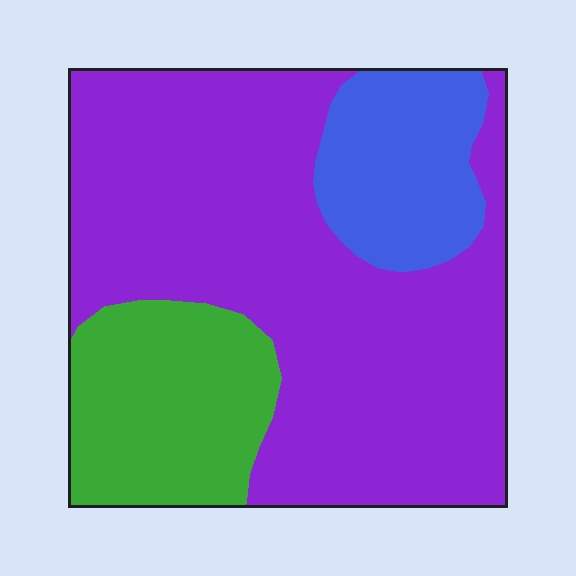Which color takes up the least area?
Blue, at roughly 15%.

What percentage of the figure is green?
Green covers 20% of the figure.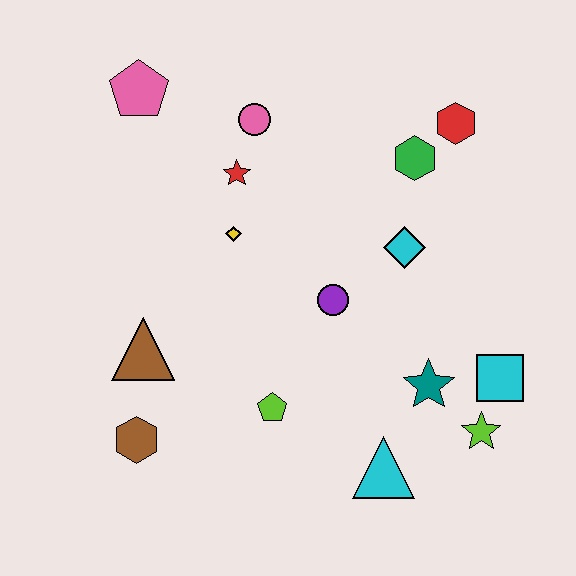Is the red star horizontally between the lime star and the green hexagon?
No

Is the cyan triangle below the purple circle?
Yes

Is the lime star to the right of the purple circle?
Yes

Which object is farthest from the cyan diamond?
The brown hexagon is farthest from the cyan diamond.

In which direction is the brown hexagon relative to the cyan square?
The brown hexagon is to the left of the cyan square.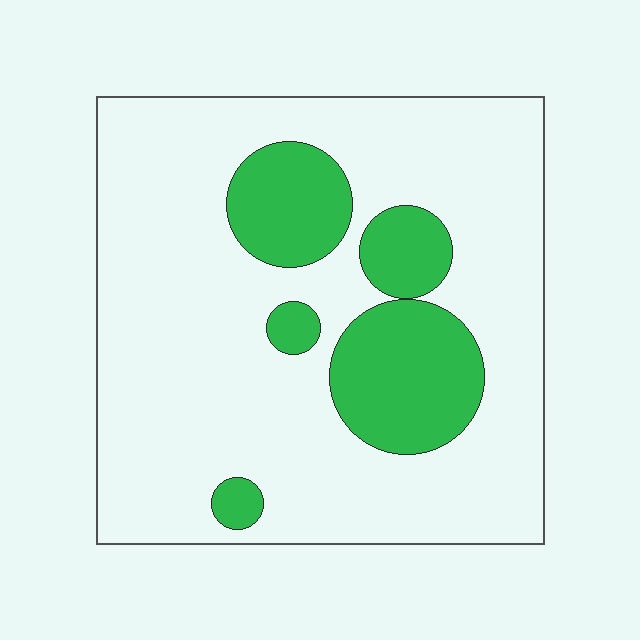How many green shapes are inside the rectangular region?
5.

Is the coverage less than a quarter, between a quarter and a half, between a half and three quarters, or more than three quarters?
Less than a quarter.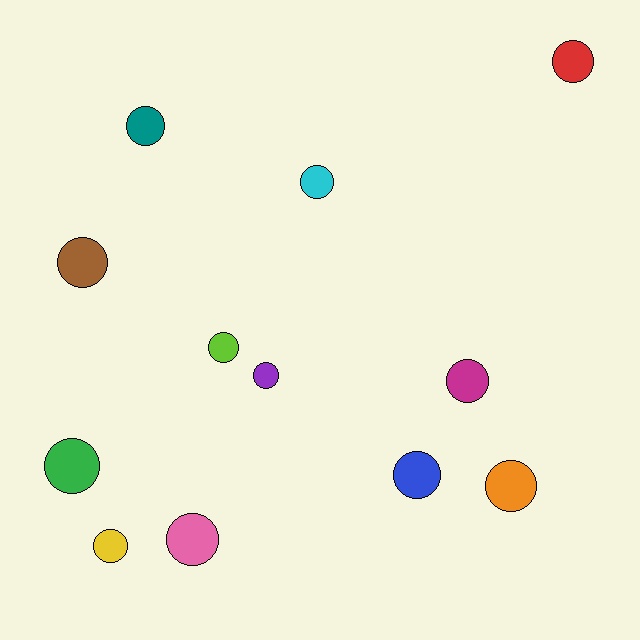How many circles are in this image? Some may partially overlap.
There are 12 circles.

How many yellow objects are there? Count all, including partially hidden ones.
There is 1 yellow object.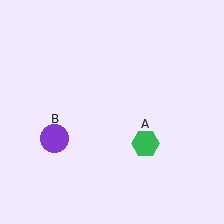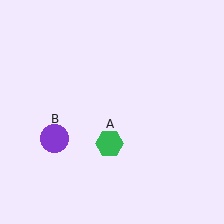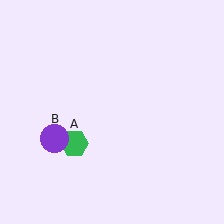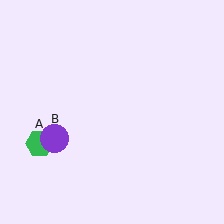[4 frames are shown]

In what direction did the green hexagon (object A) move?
The green hexagon (object A) moved left.